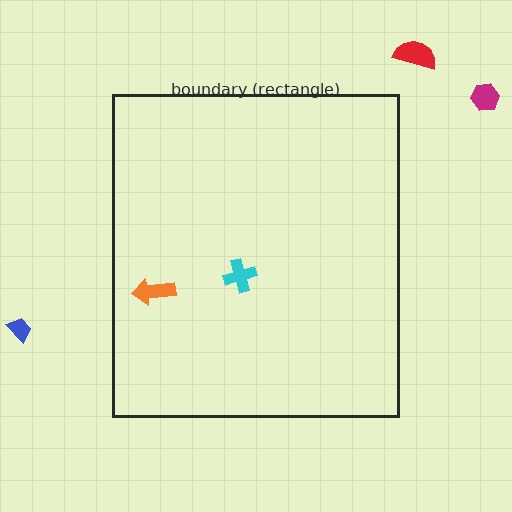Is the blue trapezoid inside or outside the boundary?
Outside.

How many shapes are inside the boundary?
2 inside, 3 outside.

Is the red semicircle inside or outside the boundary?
Outside.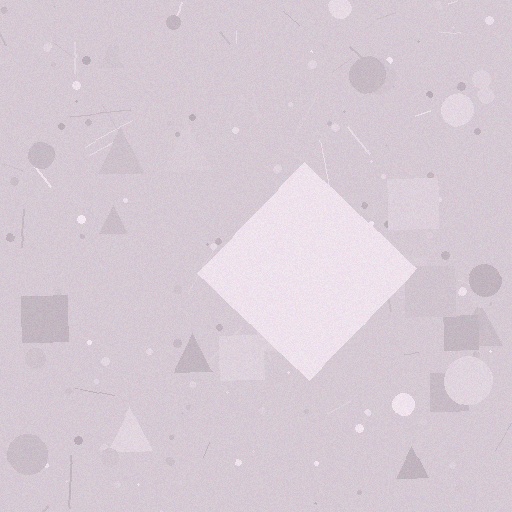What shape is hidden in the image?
A diamond is hidden in the image.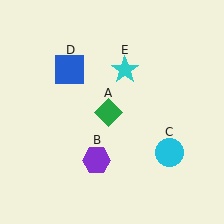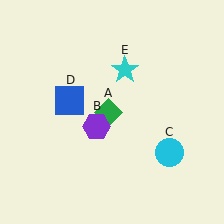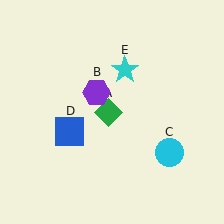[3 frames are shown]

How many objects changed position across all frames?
2 objects changed position: purple hexagon (object B), blue square (object D).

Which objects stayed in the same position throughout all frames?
Green diamond (object A) and cyan circle (object C) and cyan star (object E) remained stationary.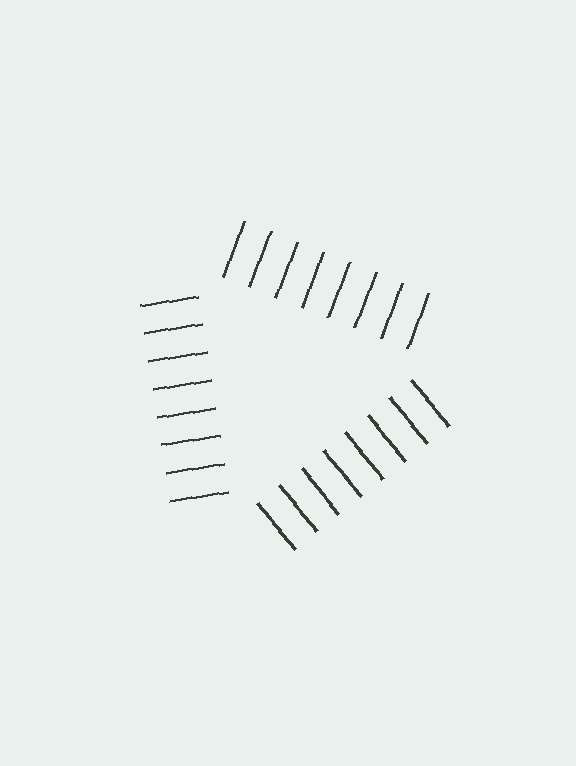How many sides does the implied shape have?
3 sides — the line-ends trace a triangle.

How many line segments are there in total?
24 — 8 along each of the 3 edges.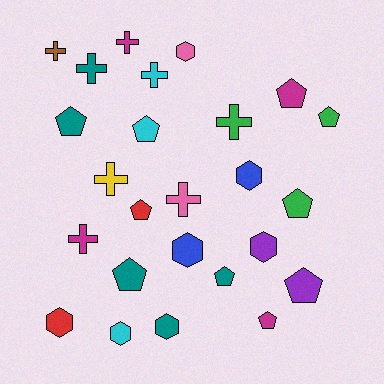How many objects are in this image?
There are 25 objects.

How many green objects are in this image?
There are 3 green objects.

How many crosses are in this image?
There are 8 crosses.